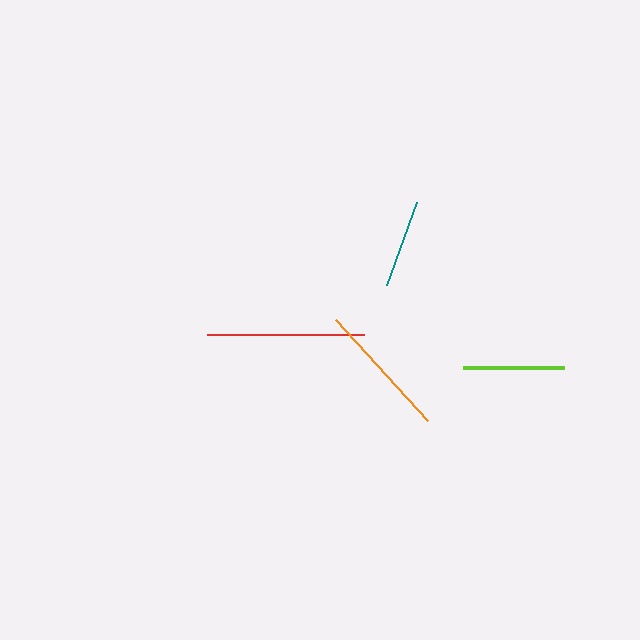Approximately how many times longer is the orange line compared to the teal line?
The orange line is approximately 1.6 times the length of the teal line.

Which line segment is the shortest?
The teal line is the shortest at approximately 88 pixels.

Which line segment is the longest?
The red line is the longest at approximately 156 pixels.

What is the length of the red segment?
The red segment is approximately 156 pixels long.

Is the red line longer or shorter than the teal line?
The red line is longer than the teal line.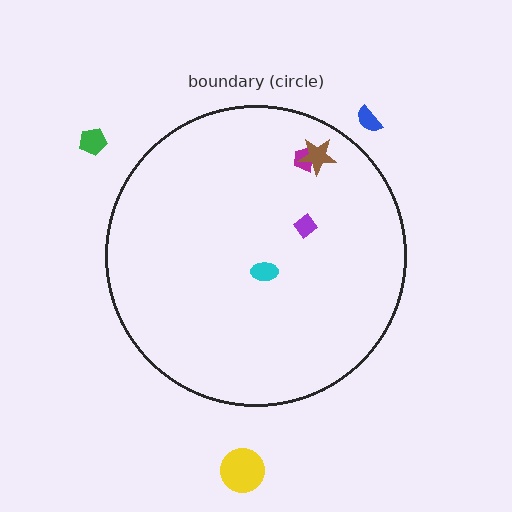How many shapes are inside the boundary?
4 inside, 3 outside.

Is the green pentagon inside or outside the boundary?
Outside.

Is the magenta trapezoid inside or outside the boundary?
Inside.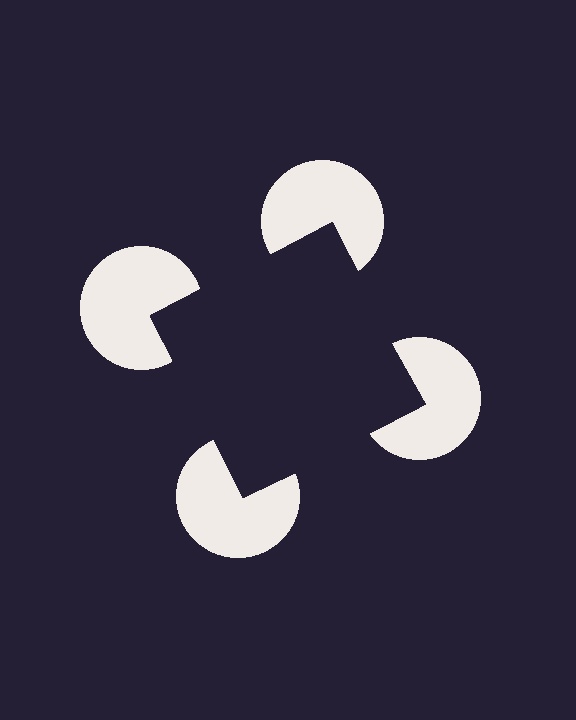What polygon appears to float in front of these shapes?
An illusory square — its edges are inferred from the aligned wedge cuts in the pac-man discs, not physically drawn.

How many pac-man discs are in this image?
There are 4 — one at each vertex of the illusory square.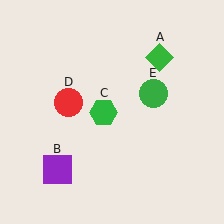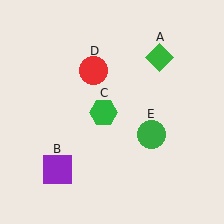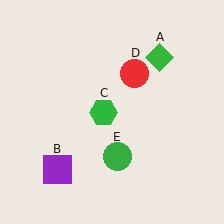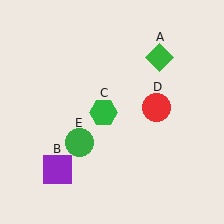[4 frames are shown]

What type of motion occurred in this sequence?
The red circle (object D), green circle (object E) rotated clockwise around the center of the scene.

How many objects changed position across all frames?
2 objects changed position: red circle (object D), green circle (object E).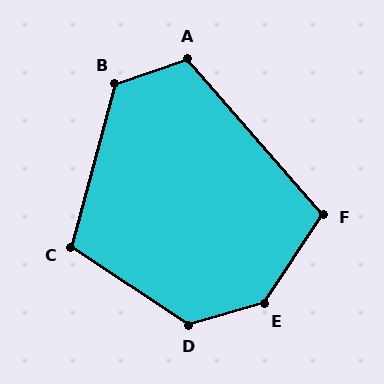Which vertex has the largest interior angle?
E, at approximately 139 degrees.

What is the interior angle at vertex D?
Approximately 131 degrees (obtuse).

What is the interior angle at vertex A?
Approximately 112 degrees (obtuse).